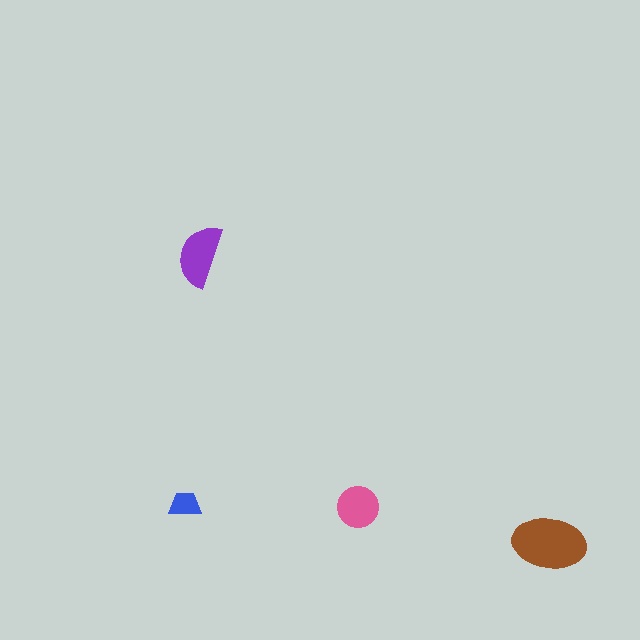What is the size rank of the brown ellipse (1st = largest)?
1st.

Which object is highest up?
The purple semicircle is topmost.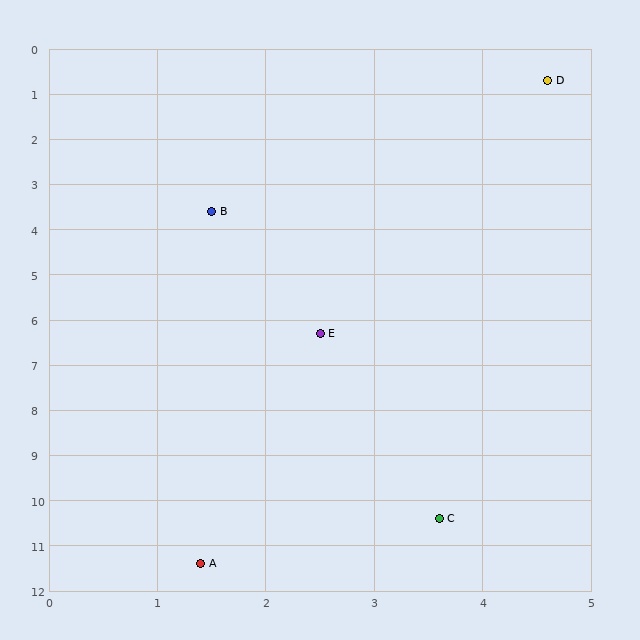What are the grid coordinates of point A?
Point A is at approximately (1.4, 11.4).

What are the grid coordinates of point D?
Point D is at approximately (4.6, 0.7).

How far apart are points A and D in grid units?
Points A and D are about 11.2 grid units apart.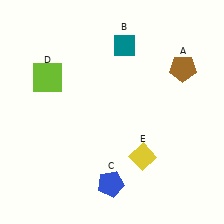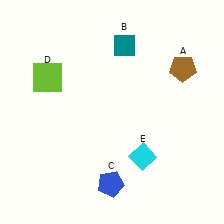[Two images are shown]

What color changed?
The diamond (E) changed from yellow in Image 1 to cyan in Image 2.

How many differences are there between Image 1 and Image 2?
There is 1 difference between the two images.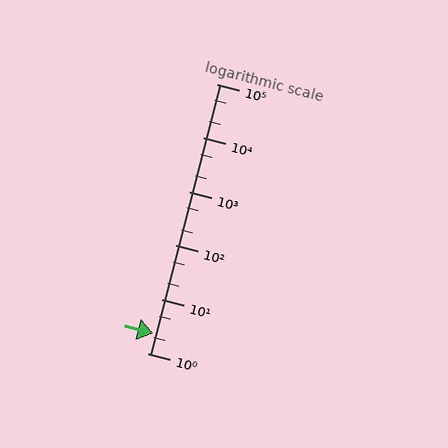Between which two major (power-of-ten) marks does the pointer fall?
The pointer is between 1 and 10.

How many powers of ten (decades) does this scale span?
The scale spans 5 decades, from 1 to 100000.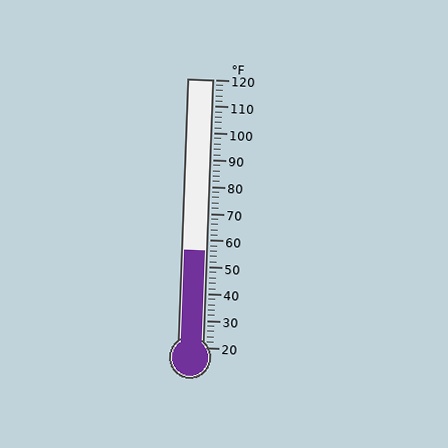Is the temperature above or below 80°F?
The temperature is below 80°F.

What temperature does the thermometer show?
The thermometer shows approximately 56°F.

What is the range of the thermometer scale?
The thermometer scale ranges from 20°F to 120°F.